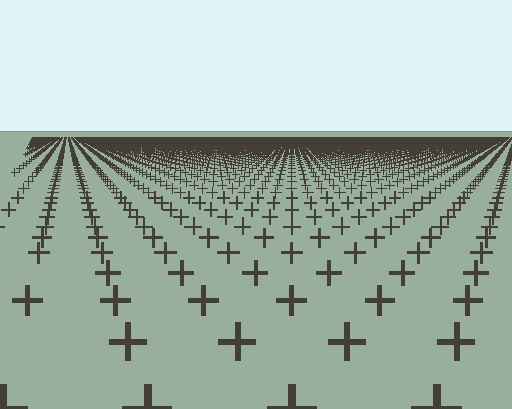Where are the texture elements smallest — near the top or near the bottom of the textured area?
Near the top.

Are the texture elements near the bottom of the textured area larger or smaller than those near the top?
Larger. Near the bottom, elements are closer to the viewer and appear at a bigger on-screen size.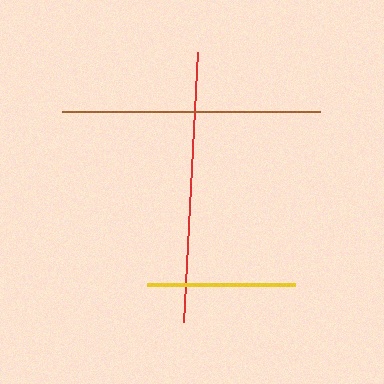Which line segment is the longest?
The red line is the longest at approximately 270 pixels.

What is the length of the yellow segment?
The yellow segment is approximately 148 pixels long.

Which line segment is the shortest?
The yellow line is the shortest at approximately 148 pixels.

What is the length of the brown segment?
The brown segment is approximately 259 pixels long.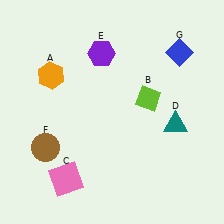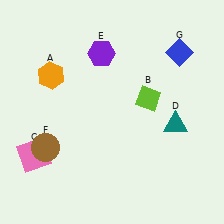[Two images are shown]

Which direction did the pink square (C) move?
The pink square (C) moved left.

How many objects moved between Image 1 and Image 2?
1 object moved between the two images.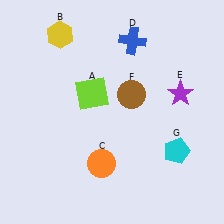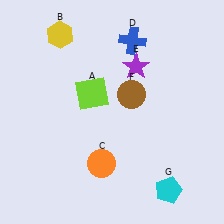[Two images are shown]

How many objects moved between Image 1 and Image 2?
2 objects moved between the two images.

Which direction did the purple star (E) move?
The purple star (E) moved left.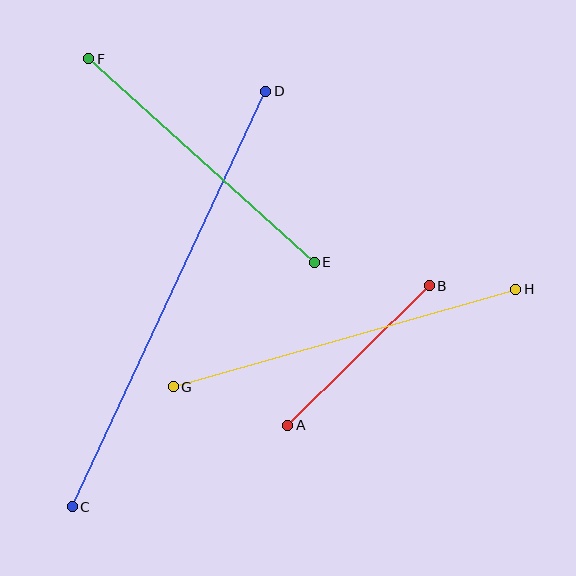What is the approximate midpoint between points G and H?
The midpoint is at approximately (344, 338) pixels.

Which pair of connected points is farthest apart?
Points C and D are farthest apart.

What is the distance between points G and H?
The distance is approximately 356 pixels.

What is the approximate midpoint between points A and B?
The midpoint is at approximately (359, 356) pixels.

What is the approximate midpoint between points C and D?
The midpoint is at approximately (169, 299) pixels.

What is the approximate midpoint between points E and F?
The midpoint is at approximately (202, 160) pixels.